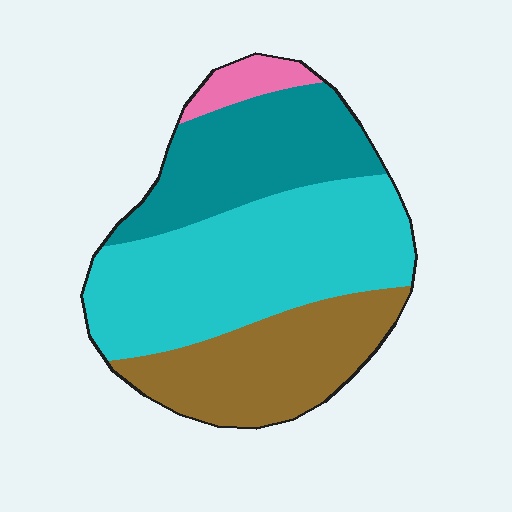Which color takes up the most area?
Cyan, at roughly 45%.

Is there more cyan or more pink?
Cyan.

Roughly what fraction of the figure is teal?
Teal takes up between a sixth and a third of the figure.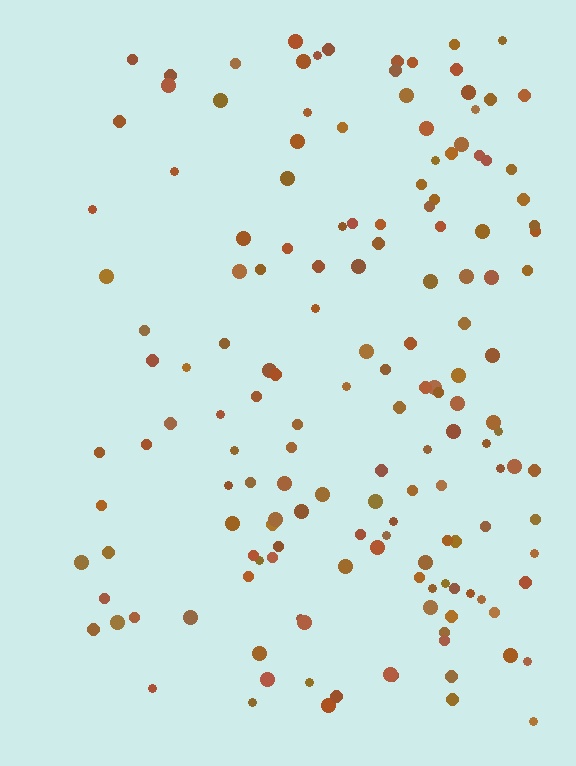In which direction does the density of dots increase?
From left to right, with the right side densest.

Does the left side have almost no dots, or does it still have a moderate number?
Still a moderate number, just noticeably fewer than the right.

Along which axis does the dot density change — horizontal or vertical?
Horizontal.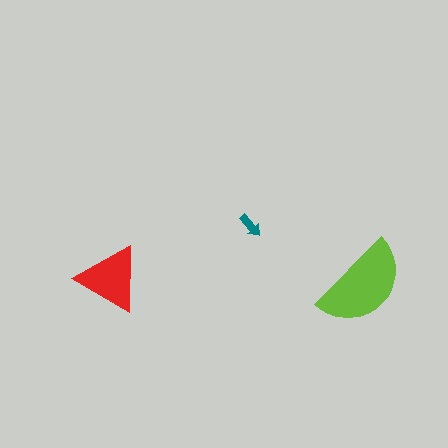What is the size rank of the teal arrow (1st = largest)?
3rd.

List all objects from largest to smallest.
The lime semicircle, the red triangle, the teal arrow.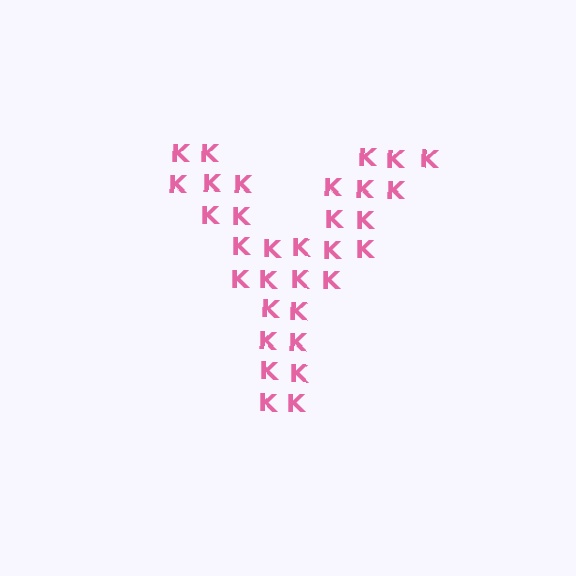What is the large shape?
The large shape is the letter Y.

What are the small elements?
The small elements are letter K's.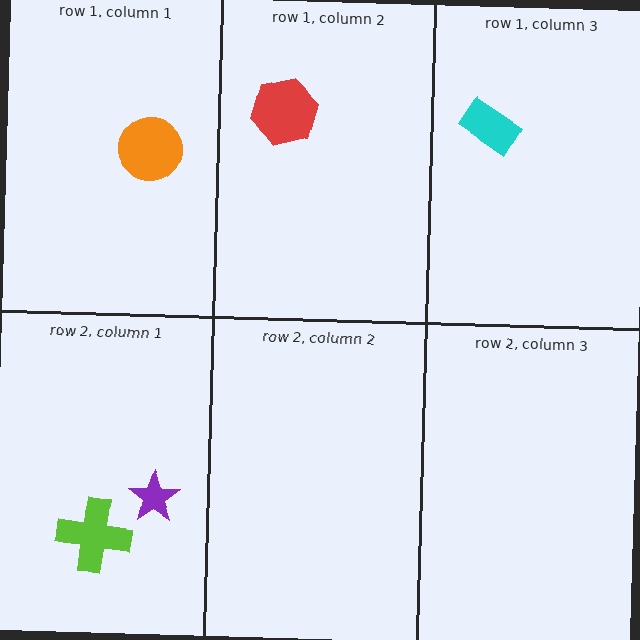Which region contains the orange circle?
The row 1, column 1 region.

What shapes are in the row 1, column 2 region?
The red hexagon.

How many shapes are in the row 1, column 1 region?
1.